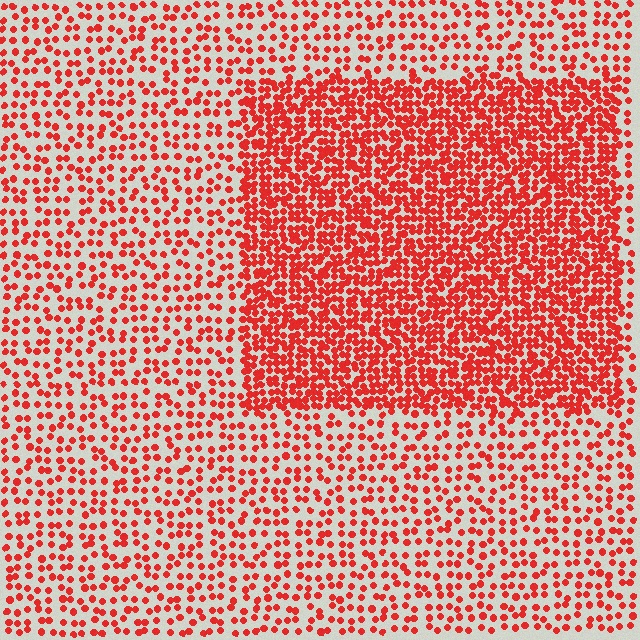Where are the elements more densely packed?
The elements are more densely packed inside the rectangle boundary.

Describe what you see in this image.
The image contains small red elements arranged at two different densities. A rectangle-shaped region is visible where the elements are more densely packed than the surrounding area.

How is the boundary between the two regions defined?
The boundary is defined by a change in element density (approximately 2.2x ratio). All elements are the same color, size, and shape.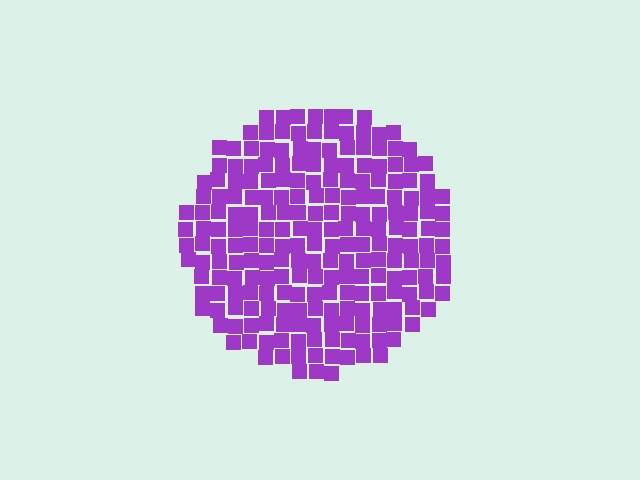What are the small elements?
The small elements are squares.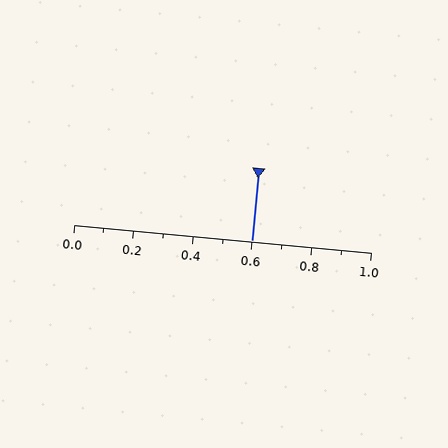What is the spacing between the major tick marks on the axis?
The major ticks are spaced 0.2 apart.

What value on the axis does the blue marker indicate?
The marker indicates approximately 0.6.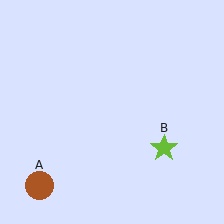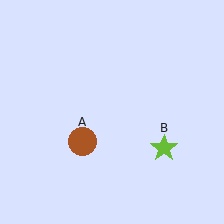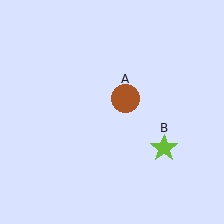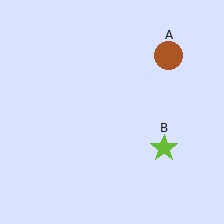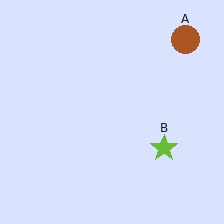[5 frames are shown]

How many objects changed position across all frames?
1 object changed position: brown circle (object A).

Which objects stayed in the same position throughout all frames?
Lime star (object B) remained stationary.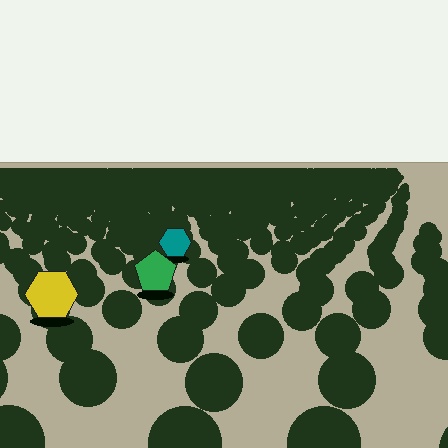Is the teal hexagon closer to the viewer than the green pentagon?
No. The green pentagon is closer — you can tell from the texture gradient: the ground texture is coarser near it.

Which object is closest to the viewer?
The yellow hexagon is closest. The texture marks near it are larger and more spread out.